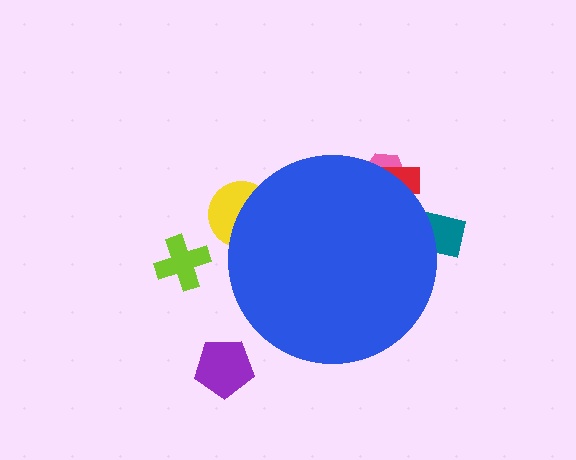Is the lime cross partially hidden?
No, the lime cross is fully visible.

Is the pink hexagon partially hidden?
Yes, the pink hexagon is partially hidden behind the blue circle.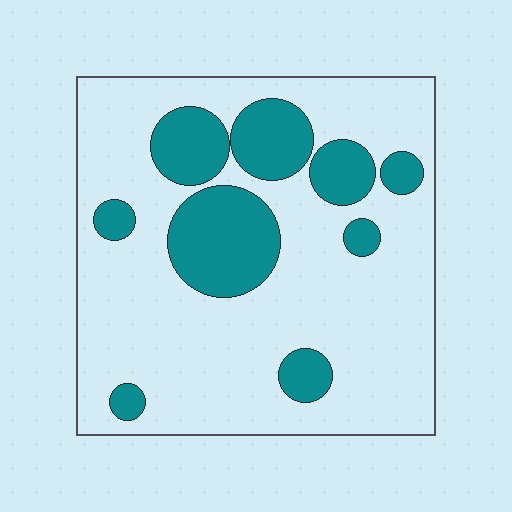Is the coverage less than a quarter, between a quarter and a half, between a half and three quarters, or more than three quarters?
Less than a quarter.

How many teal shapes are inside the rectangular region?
9.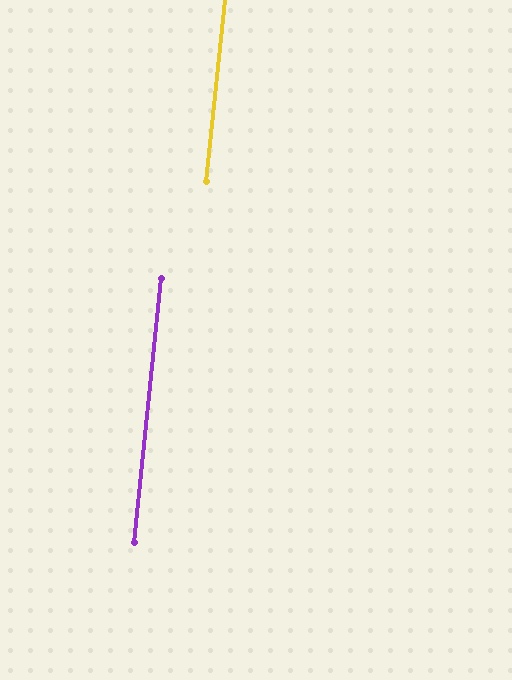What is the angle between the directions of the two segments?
Approximately 0 degrees.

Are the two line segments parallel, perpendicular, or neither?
Parallel — their directions differ by only 0.1°.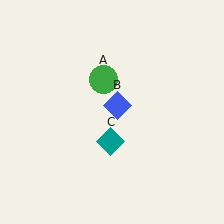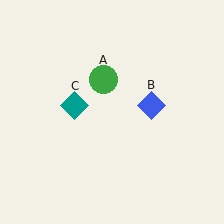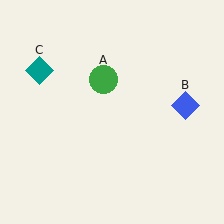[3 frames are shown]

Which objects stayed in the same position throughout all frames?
Green circle (object A) remained stationary.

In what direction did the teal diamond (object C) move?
The teal diamond (object C) moved up and to the left.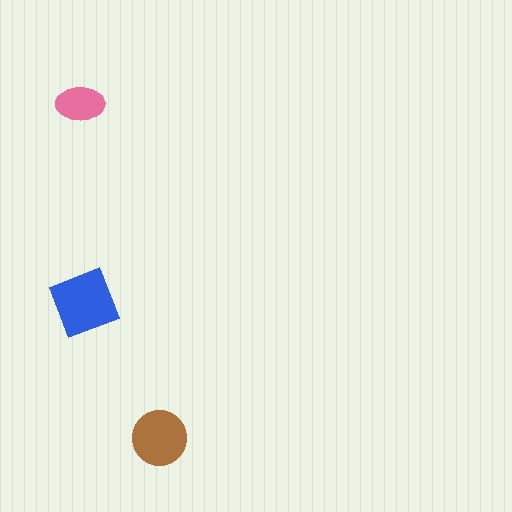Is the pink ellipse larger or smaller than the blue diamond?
Smaller.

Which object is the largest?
The blue diamond.